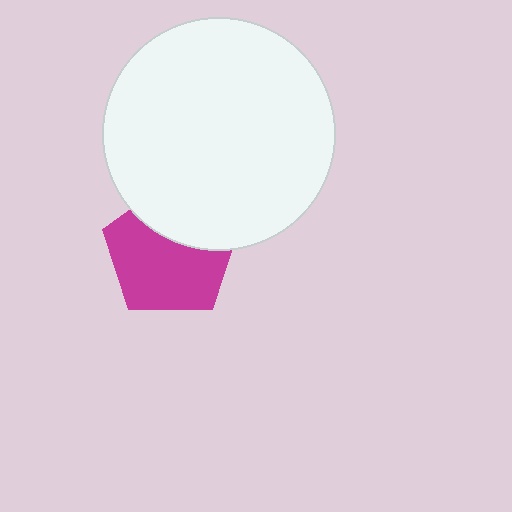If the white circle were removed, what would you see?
You would see the complete magenta pentagon.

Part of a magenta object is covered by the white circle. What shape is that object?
It is a pentagon.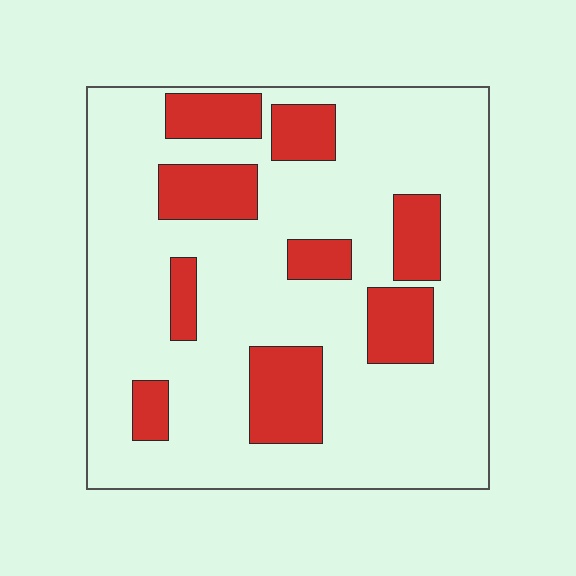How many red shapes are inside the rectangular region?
9.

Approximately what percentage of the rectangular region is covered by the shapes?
Approximately 25%.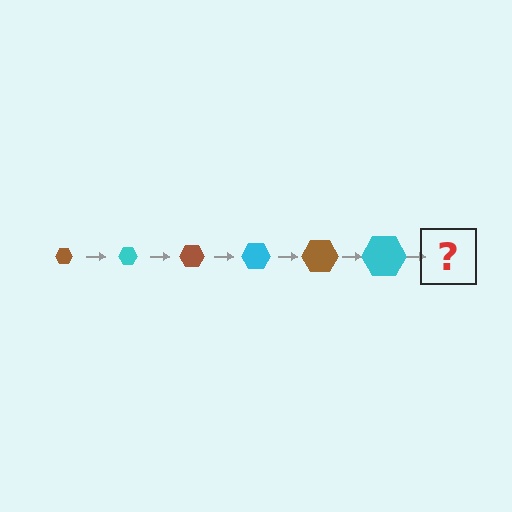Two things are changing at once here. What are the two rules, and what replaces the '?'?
The two rules are that the hexagon grows larger each step and the color cycles through brown and cyan. The '?' should be a brown hexagon, larger than the previous one.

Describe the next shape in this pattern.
It should be a brown hexagon, larger than the previous one.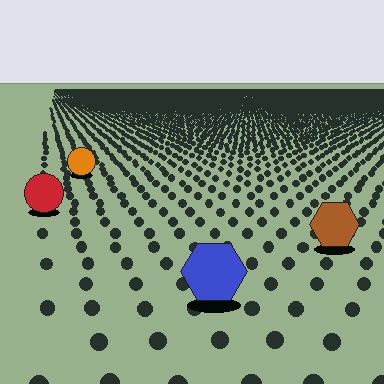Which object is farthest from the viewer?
The orange circle is farthest from the viewer. It appears smaller and the ground texture around it is denser.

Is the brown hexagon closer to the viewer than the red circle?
Yes. The brown hexagon is closer — you can tell from the texture gradient: the ground texture is coarser near it.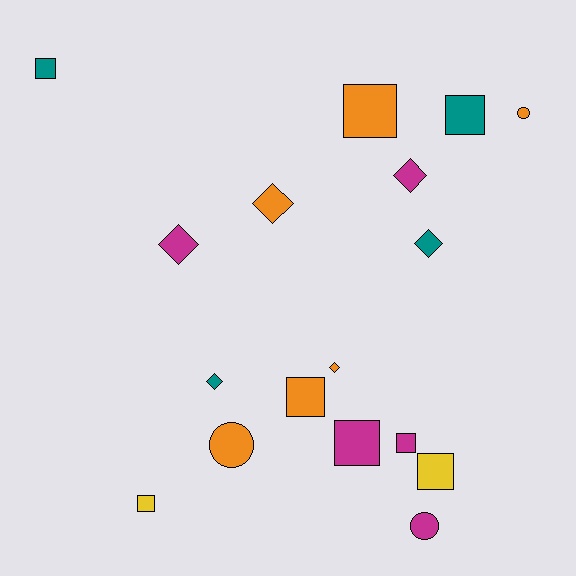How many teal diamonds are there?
There are 2 teal diamonds.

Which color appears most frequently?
Orange, with 6 objects.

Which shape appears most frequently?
Square, with 8 objects.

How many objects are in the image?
There are 17 objects.